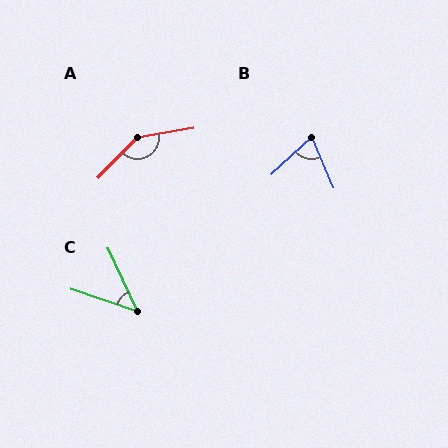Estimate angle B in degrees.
Approximately 69 degrees.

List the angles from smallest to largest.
C (47°), B (69°), A (144°).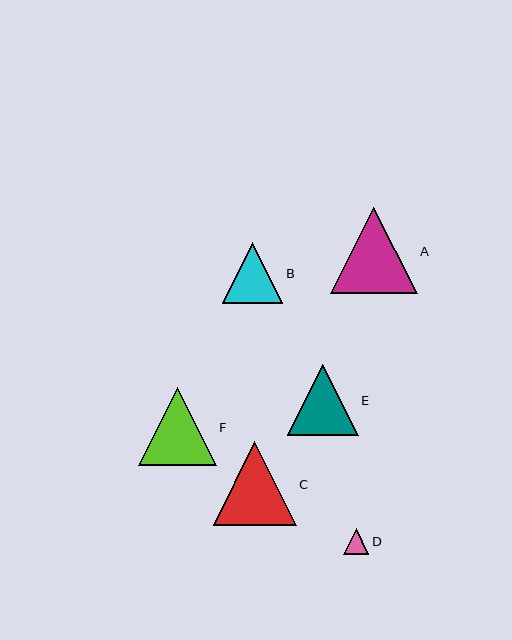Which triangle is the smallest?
Triangle D is the smallest with a size of approximately 25 pixels.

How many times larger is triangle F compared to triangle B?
Triangle F is approximately 1.3 times the size of triangle B.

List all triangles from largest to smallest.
From largest to smallest: A, C, F, E, B, D.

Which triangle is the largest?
Triangle A is the largest with a size of approximately 86 pixels.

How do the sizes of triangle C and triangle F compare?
Triangle C and triangle F are approximately the same size.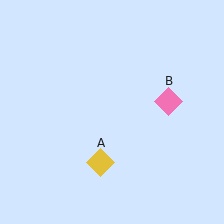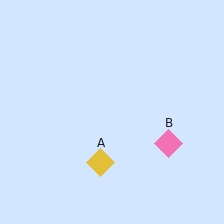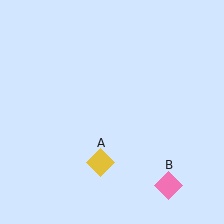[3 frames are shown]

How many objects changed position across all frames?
1 object changed position: pink diamond (object B).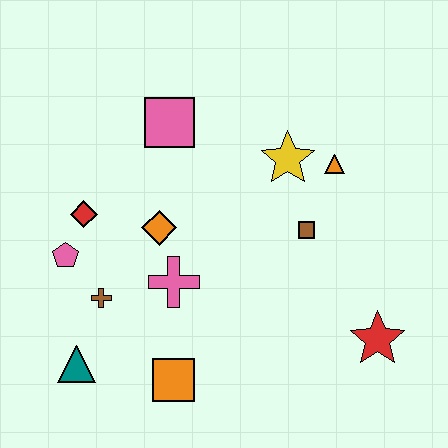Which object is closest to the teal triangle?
The brown cross is closest to the teal triangle.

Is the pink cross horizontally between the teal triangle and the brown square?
Yes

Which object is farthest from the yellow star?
The teal triangle is farthest from the yellow star.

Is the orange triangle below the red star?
No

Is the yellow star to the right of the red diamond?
Yes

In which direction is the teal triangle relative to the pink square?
The teal triangle is below the pink square.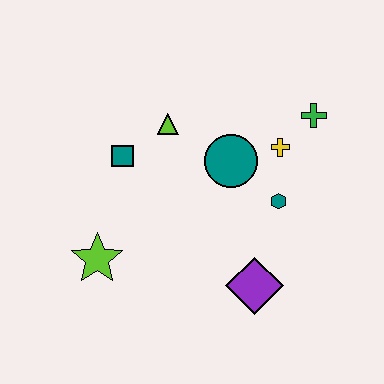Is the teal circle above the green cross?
No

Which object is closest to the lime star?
The teal square is closest to the lime star.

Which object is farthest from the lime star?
The green cross is farthest from the lime star.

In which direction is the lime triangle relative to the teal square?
The lime triangle is to the right of the teal square.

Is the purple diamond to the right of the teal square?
Yes